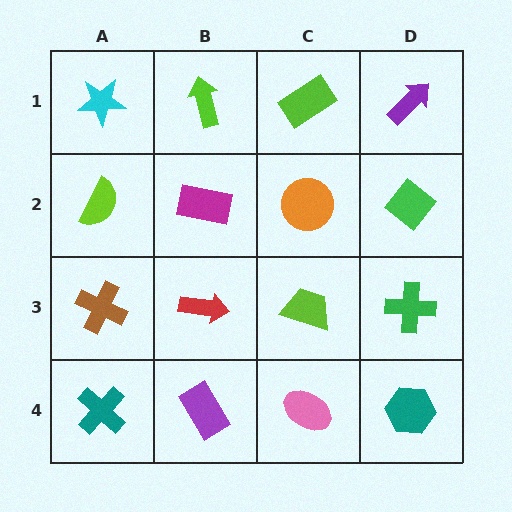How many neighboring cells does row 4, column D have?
2.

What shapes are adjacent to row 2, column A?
A cyan star (row 1, column A), a brown cross (row 3, column A), a magenta rectangle (row 2, column B).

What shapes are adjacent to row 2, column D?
A purple arrow (row 1, column D), a green cross (row 3, column D), an orange circle (row 2, column C).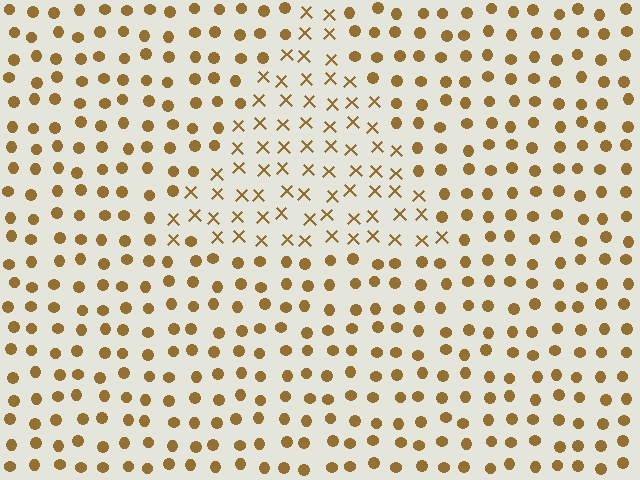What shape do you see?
I see a triangle.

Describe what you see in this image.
The image is filled with small brown elements arranged in a uniform grid. A triangle-shaped region contains X marks, while the surrounding area contains circles. The boundary is defined purely by the change in element shape.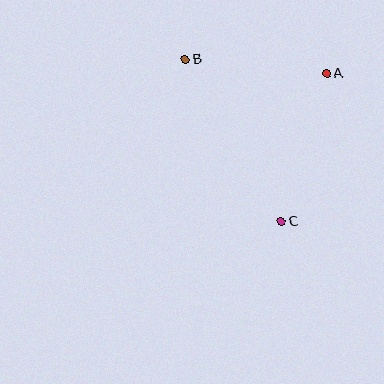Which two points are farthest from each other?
Points B and C are farthest from each other.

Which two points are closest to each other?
Points A and B are closest to each other.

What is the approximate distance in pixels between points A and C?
The distance between A and C is approximately 155 pixels.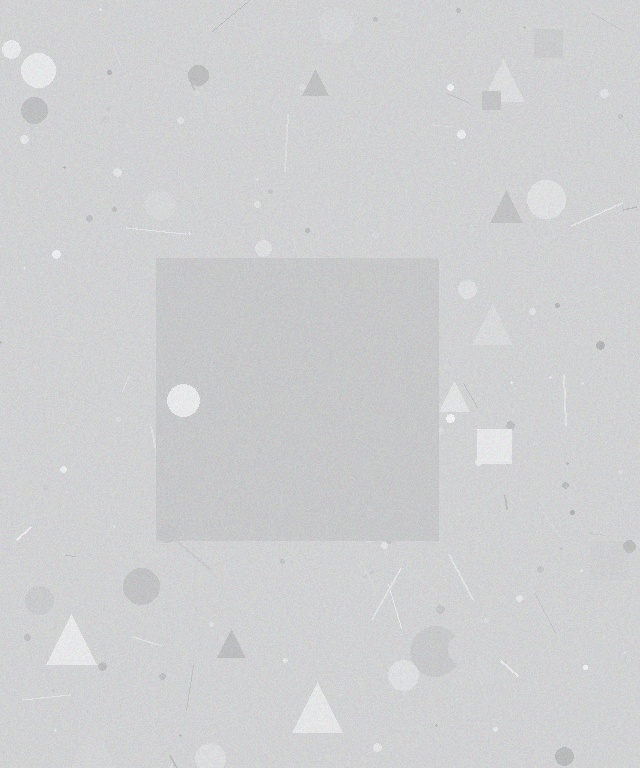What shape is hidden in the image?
A square is hidden in the image.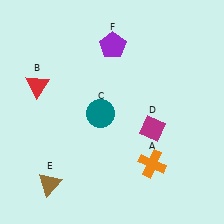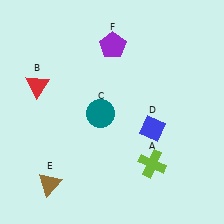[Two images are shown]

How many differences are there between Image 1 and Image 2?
There are 2 differences between the two images.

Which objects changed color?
A changed from orange to lime. D changed from magenta to blue.